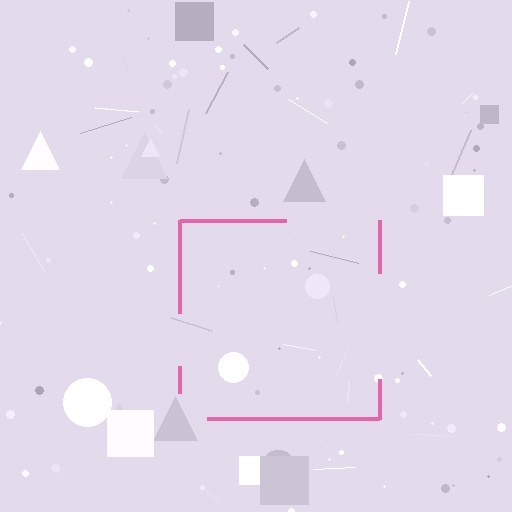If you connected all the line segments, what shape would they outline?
They would outline a square.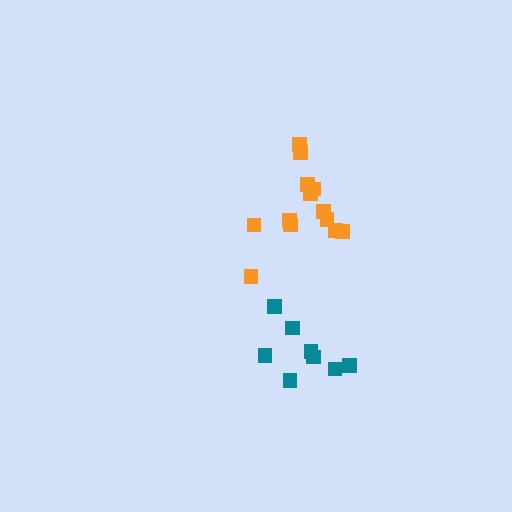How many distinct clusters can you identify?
There are 2 distinct clusters.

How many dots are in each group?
Group 1: 8 dots, Group 2: 13 dots (21 total).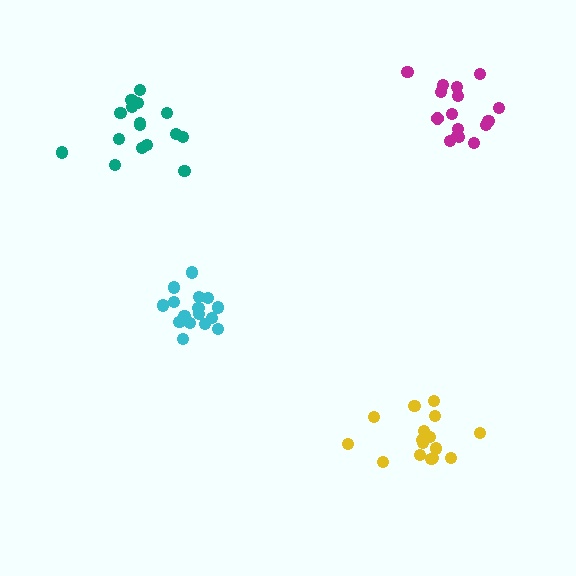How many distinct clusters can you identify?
There are 4 distinct clusters.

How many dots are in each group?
Group 1: 16 dots, Group 2: 16 dots, Group 3: 16 dots, Group 4: 16 dots (64 total).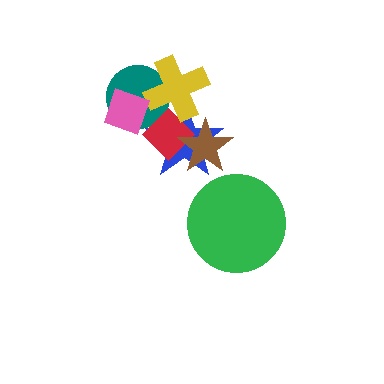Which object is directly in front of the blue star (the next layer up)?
The red diamond is directly in front of the blue star.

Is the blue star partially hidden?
Yes, it is partially covered by another shape.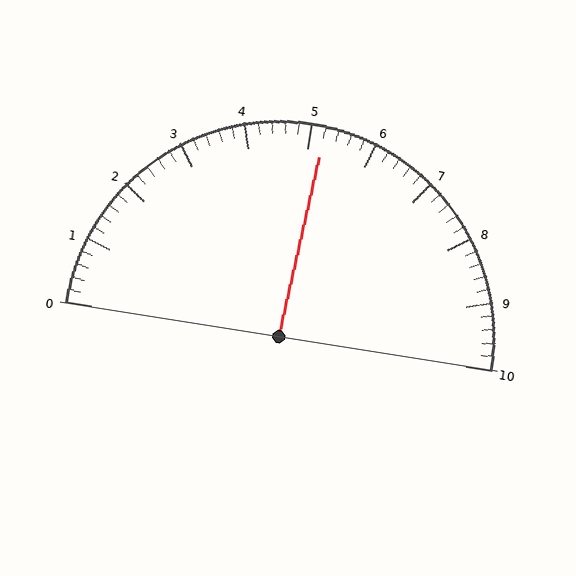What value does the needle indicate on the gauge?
The needle indicates approximately 5.2.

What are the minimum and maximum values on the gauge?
The gauge ranges from 0 to 10.